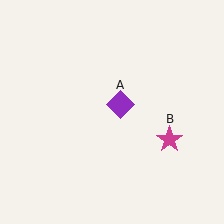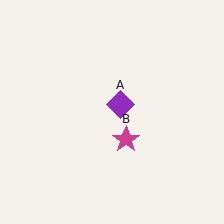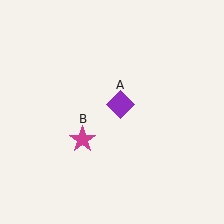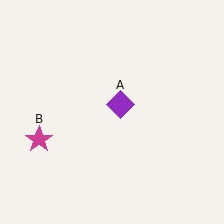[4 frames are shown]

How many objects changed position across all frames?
1 object changed position: magenta star (object B).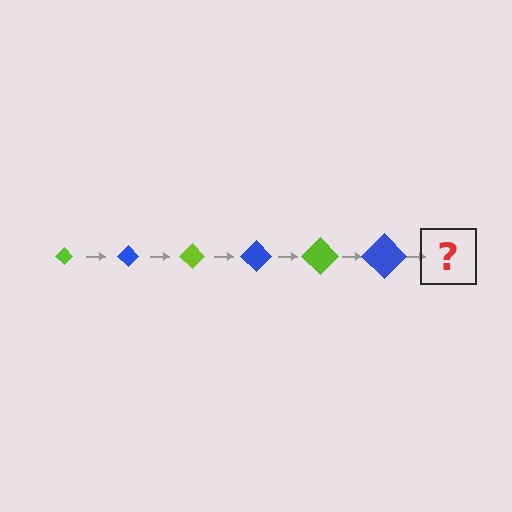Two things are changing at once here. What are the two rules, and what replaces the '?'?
The two rules are that the diamond grows larger each step and the color cycles through lime and blue. The '?' should be a lime diamond, larger than the previous one.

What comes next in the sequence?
The next element should be a lime diamond, larger than the previous one.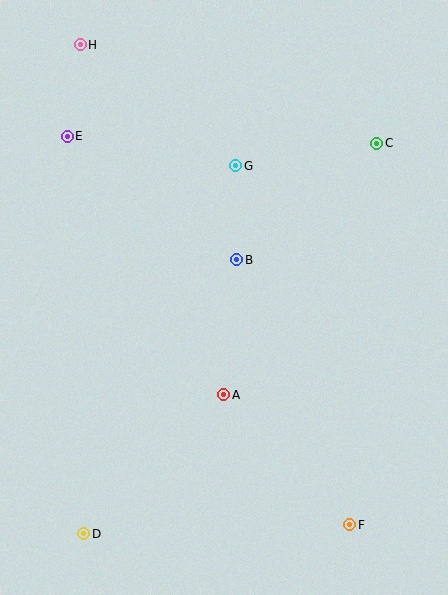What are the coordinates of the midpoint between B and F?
The midpoint between B and F is at (293, 392).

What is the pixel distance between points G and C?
The distance between G and C is 143 pixels.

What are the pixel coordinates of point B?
Point B is at (237, 260).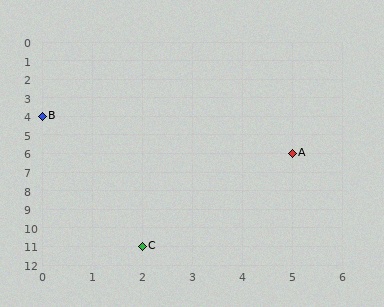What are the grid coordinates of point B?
Point B is at grid coordinates (0, 4).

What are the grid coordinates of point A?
Point A is at grid coordinates (5, 6).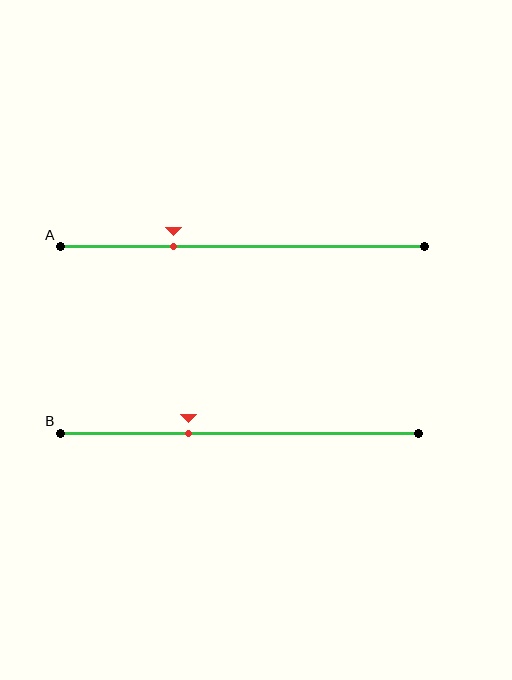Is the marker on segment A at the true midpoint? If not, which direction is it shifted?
No, the marker on segment A is shifted to the left by about 19% of the segment length.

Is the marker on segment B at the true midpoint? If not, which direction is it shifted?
No, the marker on segment B is shifted to the left by about 14% of the segment length.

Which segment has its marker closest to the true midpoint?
Segment B has its marker closest to the true midpoint.